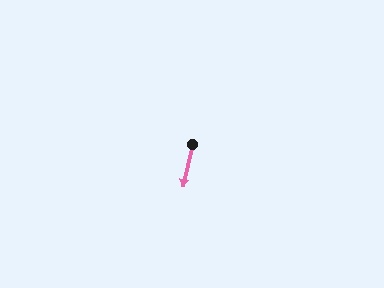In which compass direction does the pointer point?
South.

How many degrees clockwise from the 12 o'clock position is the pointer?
Approximately 192 degrees.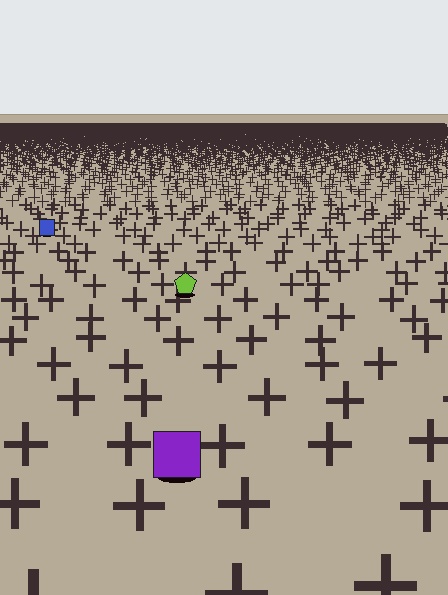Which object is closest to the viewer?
The purple square is closest. The texture marks near it are larger and more spread out.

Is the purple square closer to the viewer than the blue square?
Yes. The purple square is closer — you can tell from the texture gradient: the ground texture is coarser near it.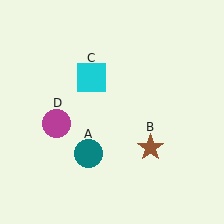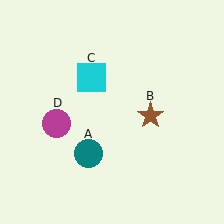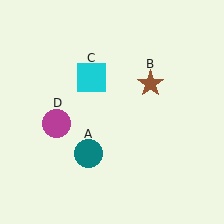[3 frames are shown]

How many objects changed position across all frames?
1 object changed position: brown star (object B).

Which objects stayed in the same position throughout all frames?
Teal circle (object A) and cyan square (object C) and magenta circle (object D) remained stationary.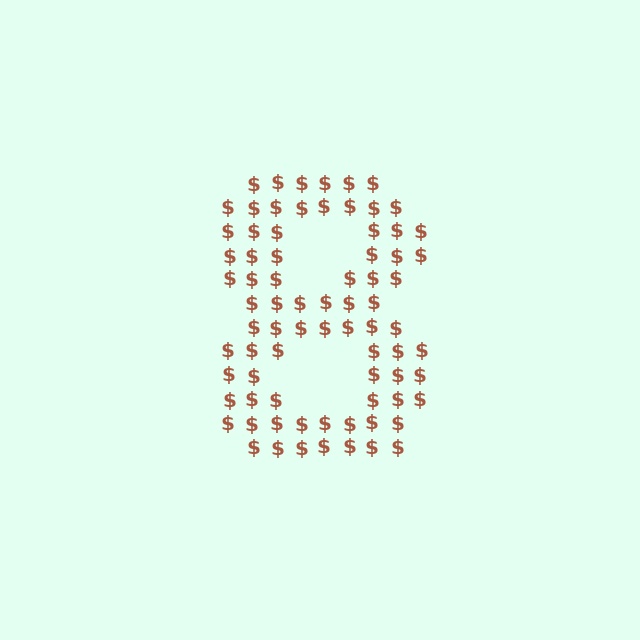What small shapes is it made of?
It is made of small dollar signs.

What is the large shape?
The large shape is the digit 8.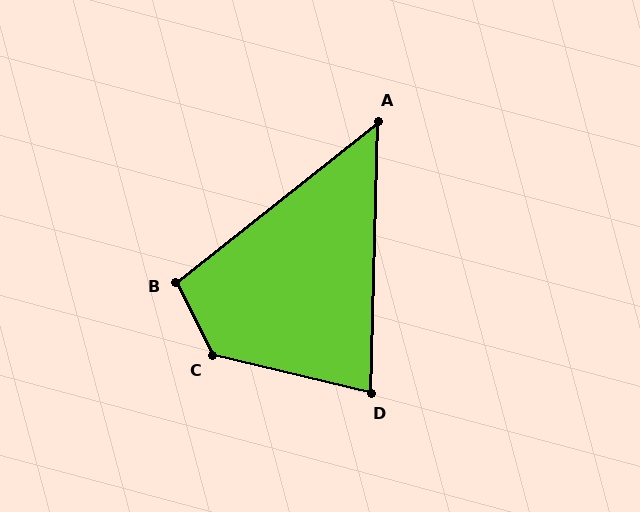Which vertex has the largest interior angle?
C, at approximately 130 degrees.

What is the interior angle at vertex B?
Approximately 102 degrees (obtuse).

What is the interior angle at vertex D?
Approximately 78 degrees (acute).